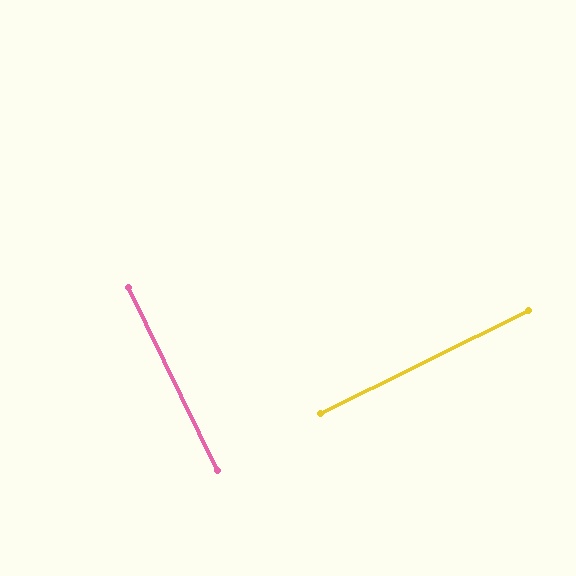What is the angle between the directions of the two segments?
Approximately 90 degrees.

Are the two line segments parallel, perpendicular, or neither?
Perpendicular — they meet at approximately 90°.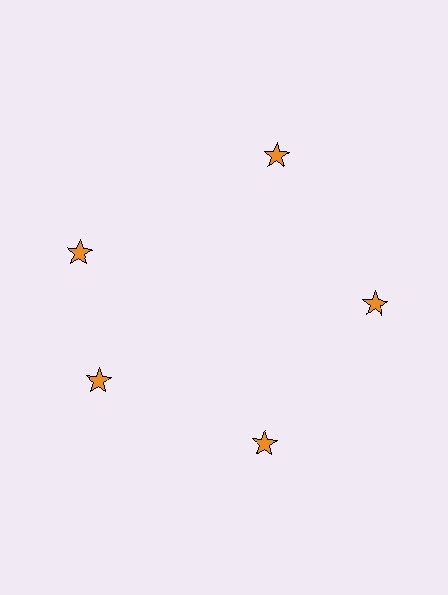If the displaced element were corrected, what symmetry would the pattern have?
It would have 5-fold rotational symmetry — the pattern would map onto itself every 72 degrees.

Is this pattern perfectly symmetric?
No. The 5 orange stars are arranged in a ring, but one element near the 10 o'clock position is rotated out of alignment along the ring, breaking the 5-fold rotational symmetry.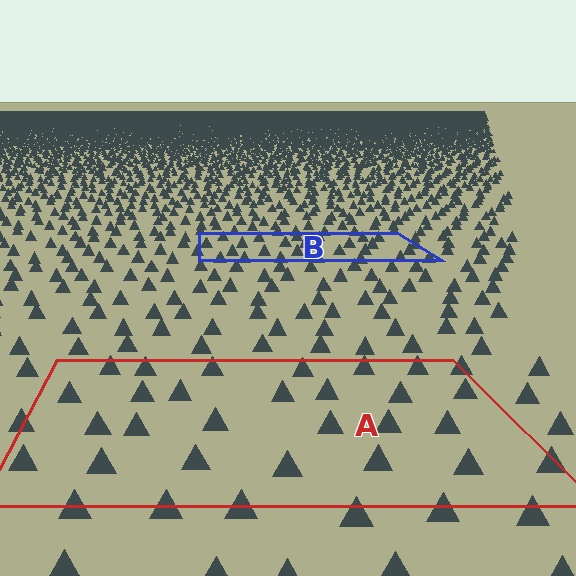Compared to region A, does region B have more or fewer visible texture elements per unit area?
Region B has more texture elements per unit area — they are packed more densely because it is farther away.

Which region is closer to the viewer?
Region A is closer. The texture elements there are larger and more spread out.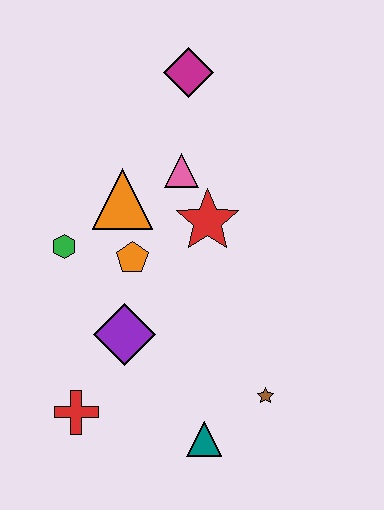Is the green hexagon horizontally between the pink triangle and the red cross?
No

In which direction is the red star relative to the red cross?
The red star is above the red cross.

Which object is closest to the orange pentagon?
The orange triangle is closest to the orange pentagon.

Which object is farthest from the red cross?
The magenta diamond is farthest from the red cross.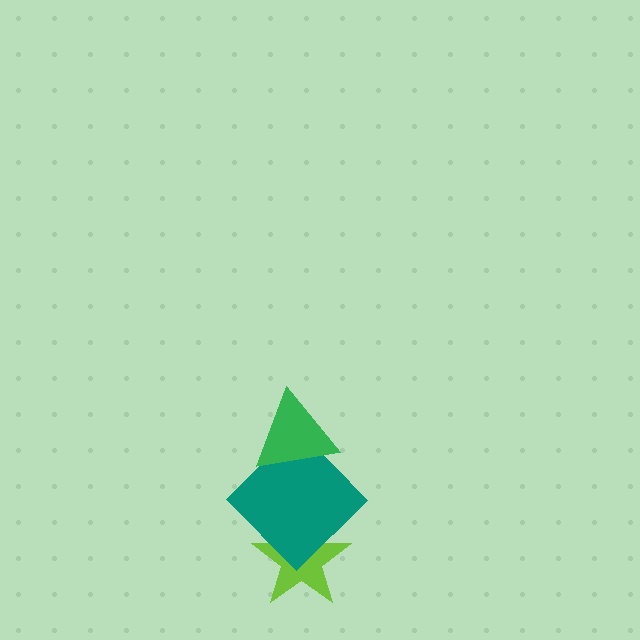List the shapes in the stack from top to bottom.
From top to bottom: the green triangle, the teal diamond, the lime star.